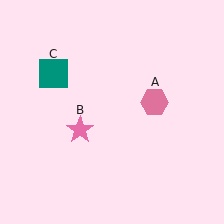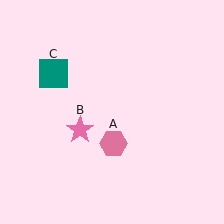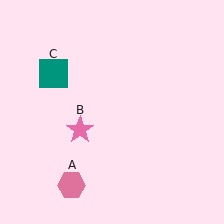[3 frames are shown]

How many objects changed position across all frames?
1 object changed position: pink hexagon (object A).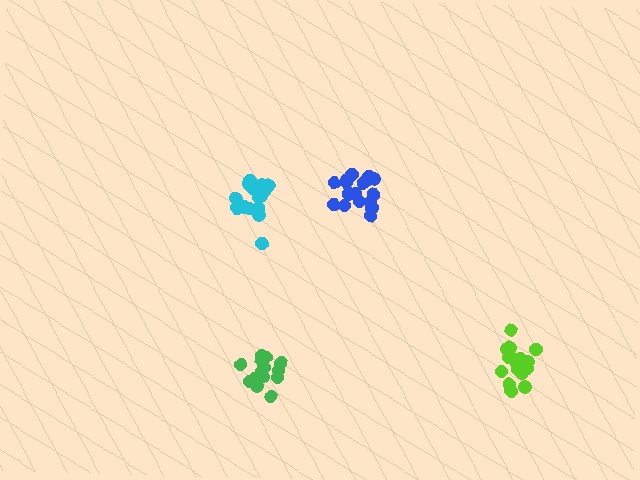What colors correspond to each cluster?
The clusters are colored: cyan, green, blue, lime.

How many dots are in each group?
Group 1: 18 dots, Group 2: 14 dots, Group 3: 18 dots, Group 4: 17 dots (67 total).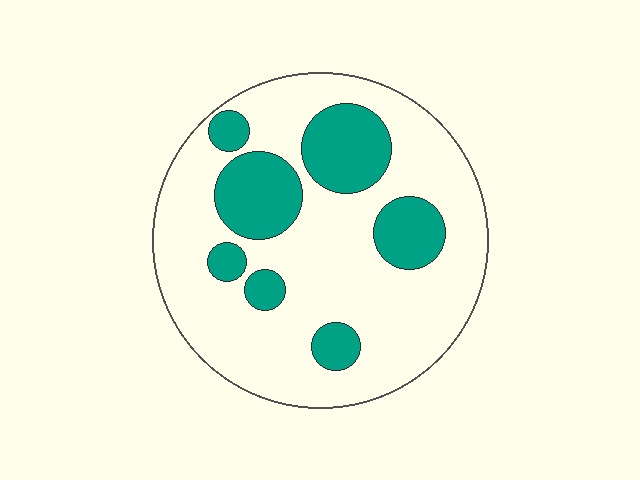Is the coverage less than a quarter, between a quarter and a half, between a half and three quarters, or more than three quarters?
Between a quarter and a half.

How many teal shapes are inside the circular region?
7.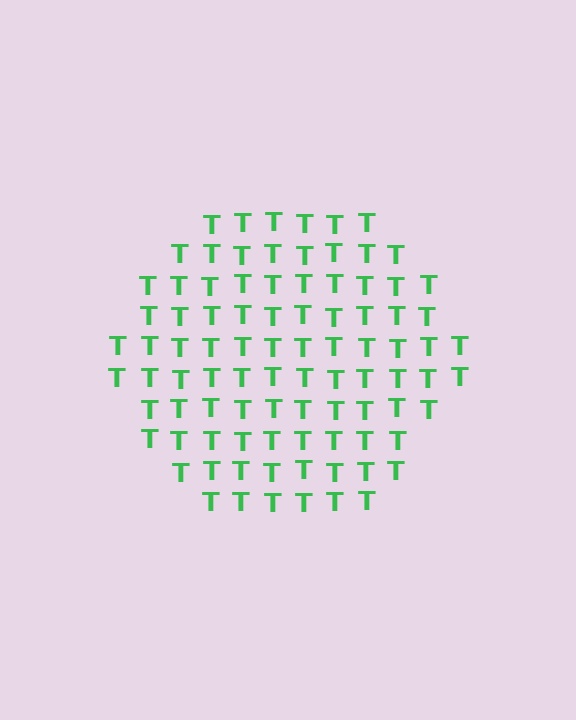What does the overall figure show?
The overall figure shows a hexagon.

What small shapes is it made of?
It is made of small letter T's.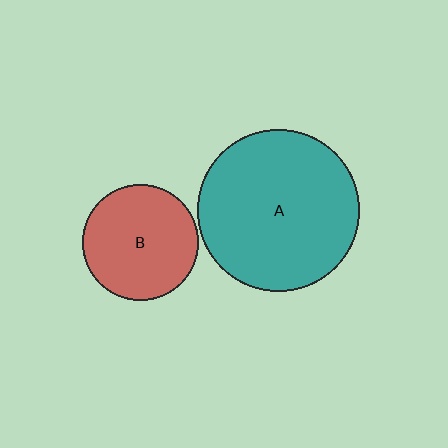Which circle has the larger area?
Circle A (teal).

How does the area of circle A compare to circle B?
Approximately 2.0 times.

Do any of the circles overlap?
No, none of the circles overlap.